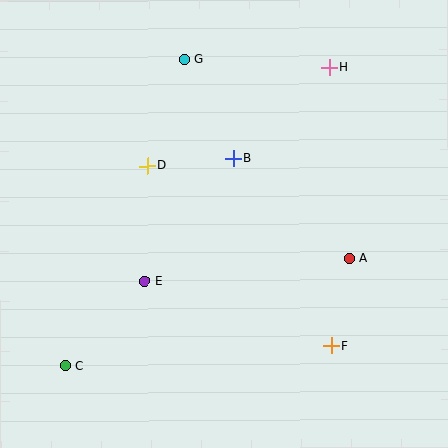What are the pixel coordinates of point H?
Point H is at (329, 68).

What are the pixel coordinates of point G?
Point G is at (184, 60).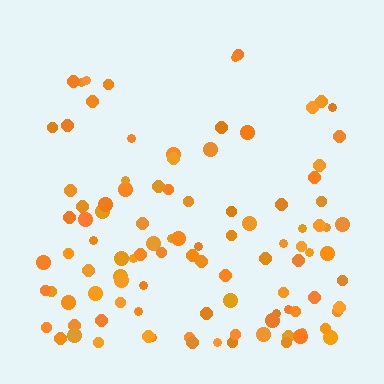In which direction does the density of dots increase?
From top to bottom, with the bottom side densest.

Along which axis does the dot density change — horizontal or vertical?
Vertical.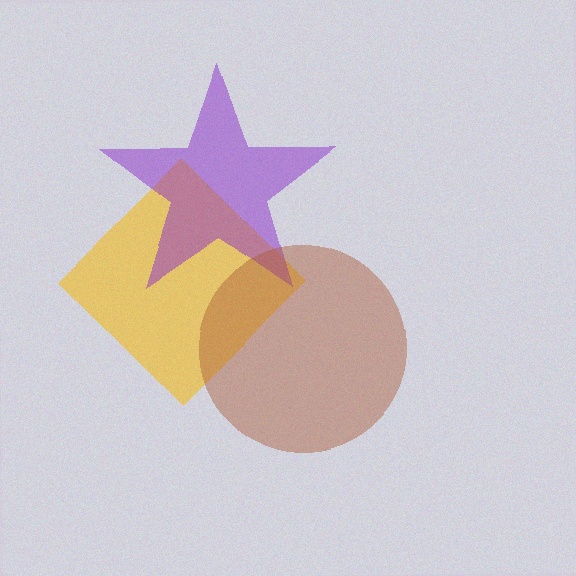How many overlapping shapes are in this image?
There are 3 overlapping shapes in the image.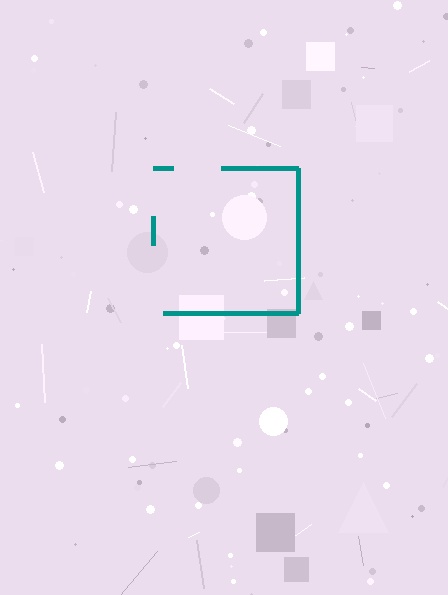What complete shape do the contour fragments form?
The contour fragments form a square.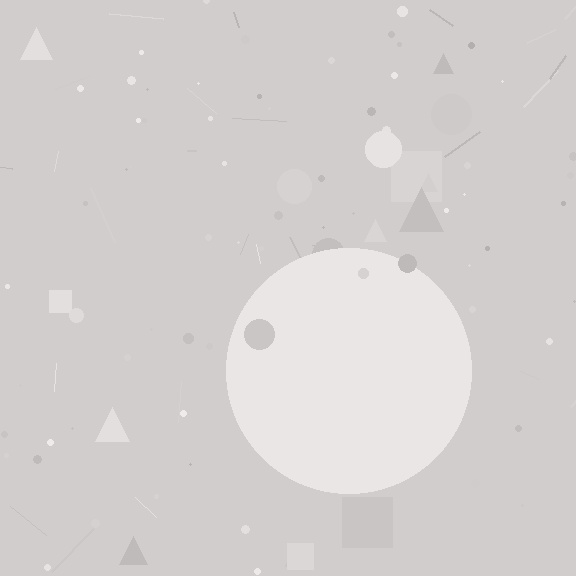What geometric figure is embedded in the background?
A circle is embedded in the background.